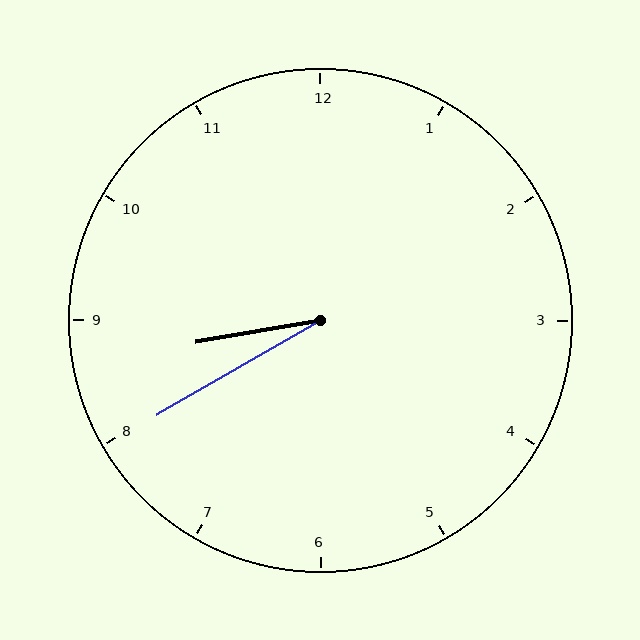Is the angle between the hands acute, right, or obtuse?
It is acute.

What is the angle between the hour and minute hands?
Approximately 20 degrees.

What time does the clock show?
8:40.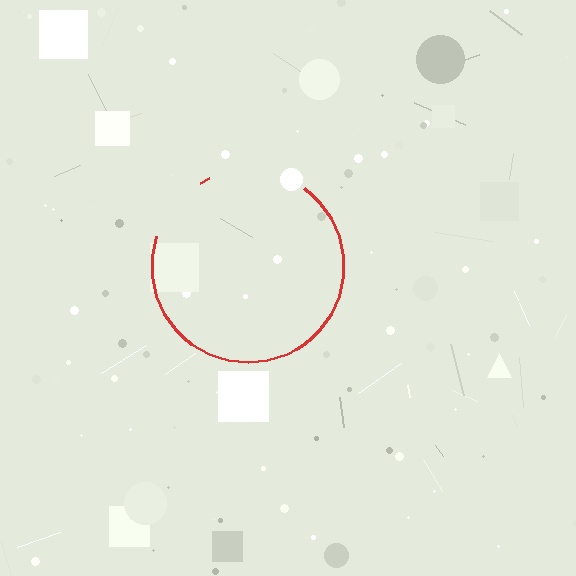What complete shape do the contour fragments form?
The contour fragments form a circle.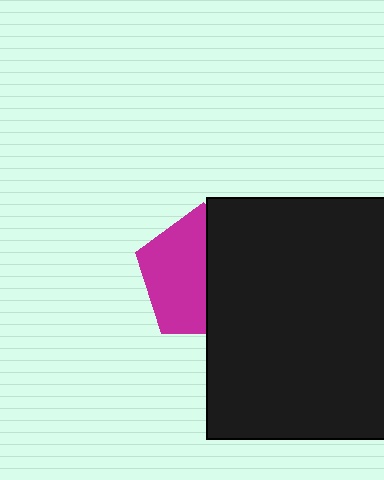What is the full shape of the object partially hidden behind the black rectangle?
The partially hidden object is a magenta pentagon.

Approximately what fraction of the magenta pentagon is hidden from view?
Roughly 48% of the magenta pentagon is hidden behind the black rectangle.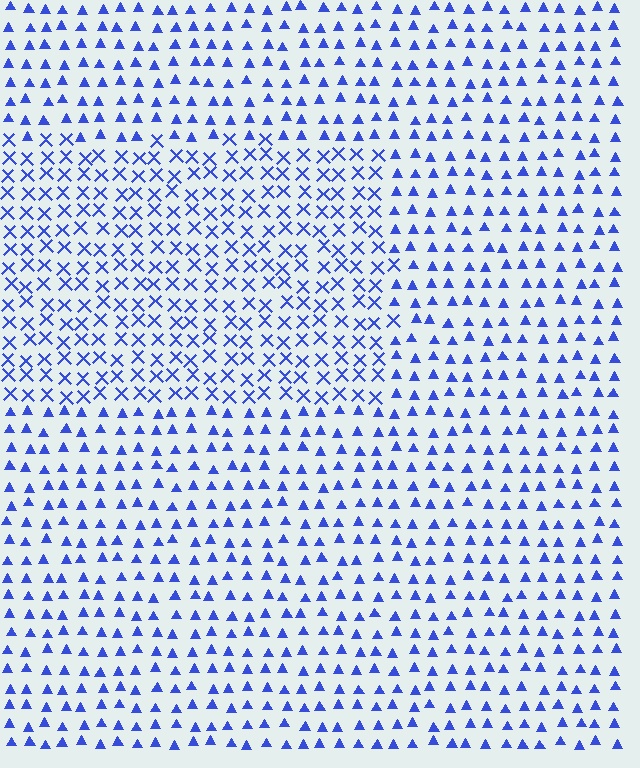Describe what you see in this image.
The image is filled with small blue elements arranged in a uniform grid. A rectangle-shaped region contains X marks, while the surrounding area contains triangles. The boundary is defined purely by the change in element shape.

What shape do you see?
I see a rectangle.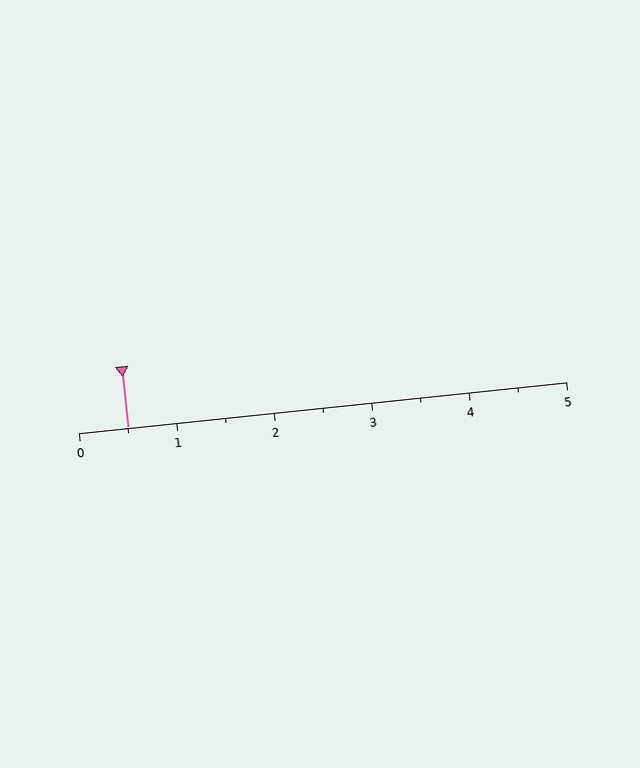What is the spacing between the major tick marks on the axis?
The major ticks are spaced 1 apart.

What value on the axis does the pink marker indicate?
The marker indicates approximately 0.5.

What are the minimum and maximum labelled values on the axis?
The axis runs from 0 to 5.